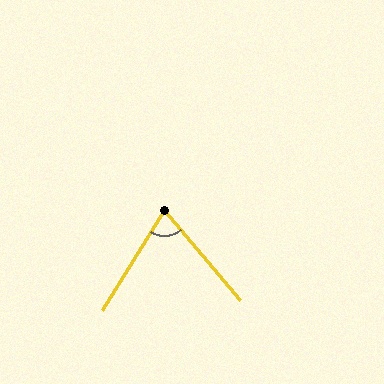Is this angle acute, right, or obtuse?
It is acute.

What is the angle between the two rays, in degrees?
Approximately 72 degrees.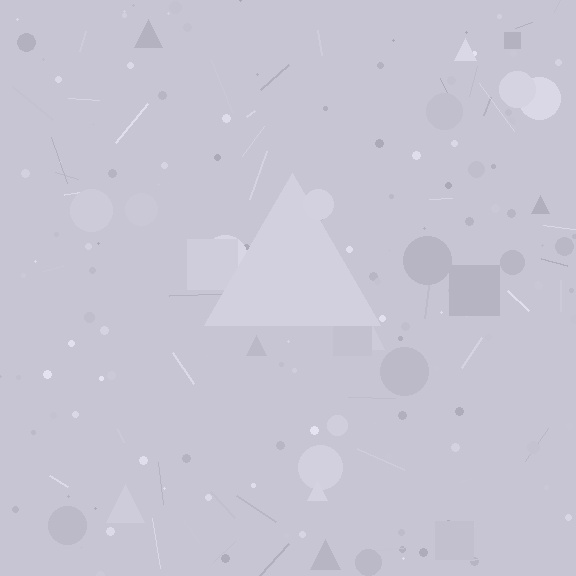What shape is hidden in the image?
A triangle is hidden in the image.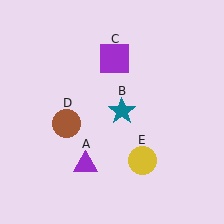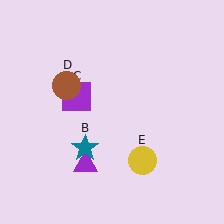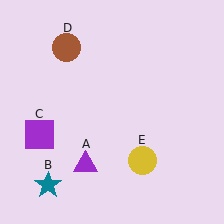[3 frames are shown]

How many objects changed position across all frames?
3 objects changed position: teal star (object B), purple square (object C), brown circle (object D).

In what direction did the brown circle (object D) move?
The brown circle (object D) moved up.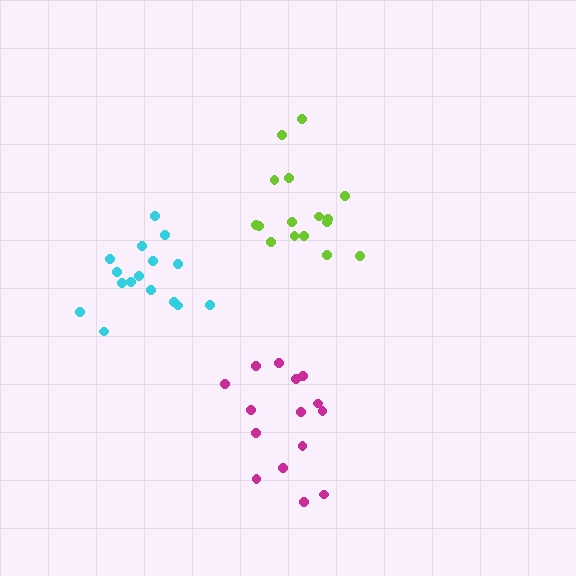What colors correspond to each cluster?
The clusters are colored: cyan, magenta, lime.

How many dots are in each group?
Group 1: 16 dots, Group 2: 15 dots, Group 3: 16 dots (47 total).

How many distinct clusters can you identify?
There are 3 distinct clusters.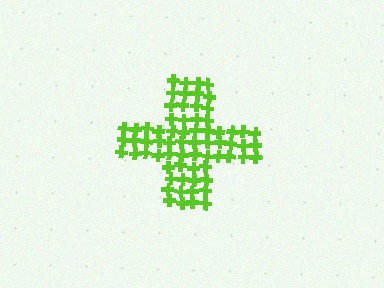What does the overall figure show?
The overall figure shows a cross.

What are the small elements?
The small elements are crosses.